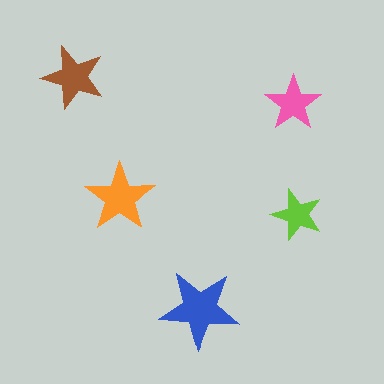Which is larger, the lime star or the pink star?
The pink one.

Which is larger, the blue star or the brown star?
The blue one.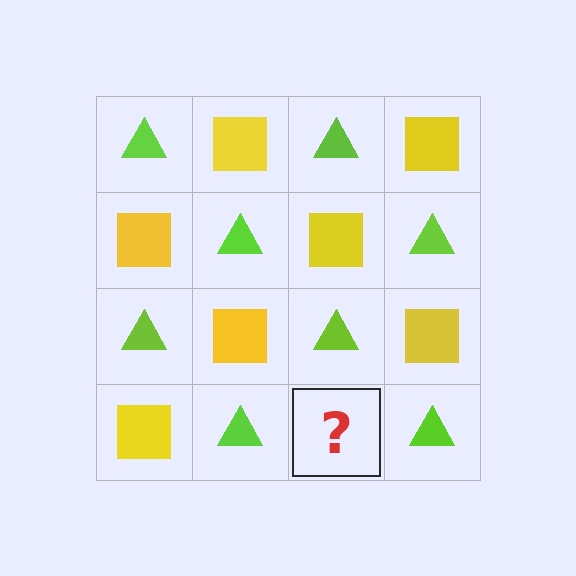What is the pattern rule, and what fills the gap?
The rule is that it alternates lime triangle and yellow square in a checkerboard pattern. The gap should be filled with a yellow square.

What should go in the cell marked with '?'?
The missing cell should contain a yellow square.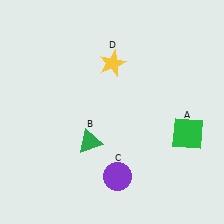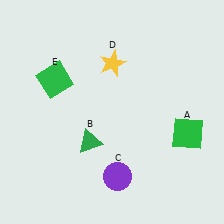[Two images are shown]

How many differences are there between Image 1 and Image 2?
There is 1 difference between the two images.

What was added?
A green square (E) was added in Image 2.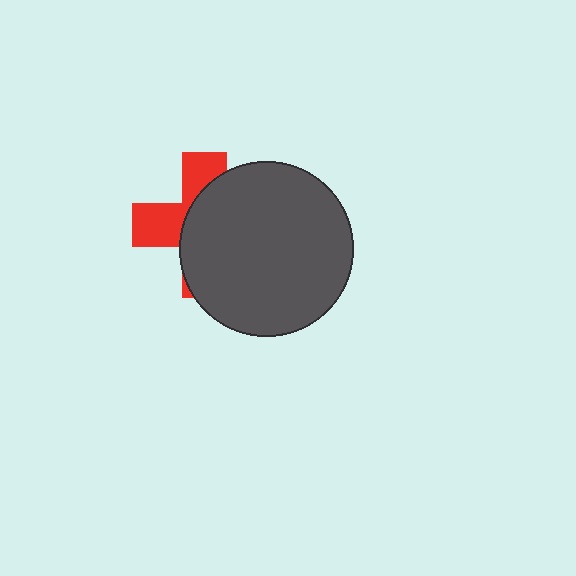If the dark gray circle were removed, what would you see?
You would see the complete red cross.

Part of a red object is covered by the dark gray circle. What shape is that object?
It is a cross.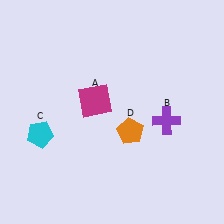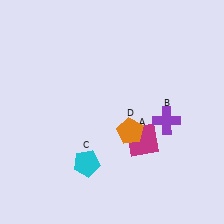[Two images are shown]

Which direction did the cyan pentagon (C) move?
The cyan pentagon (C) moved right.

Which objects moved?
The objects that moved are: the magenta square (A), the cyan pentagon (C).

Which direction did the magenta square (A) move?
The magenta square (A) moved right.